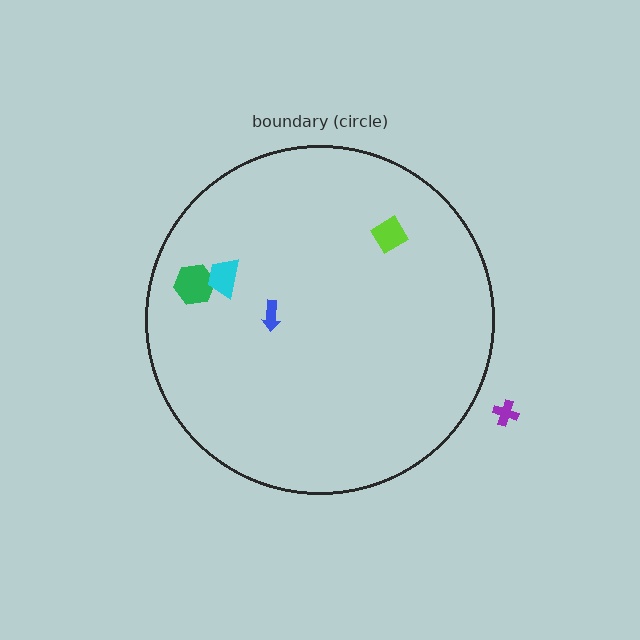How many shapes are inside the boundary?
4 inside, 1 outside.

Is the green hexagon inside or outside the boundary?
Inside.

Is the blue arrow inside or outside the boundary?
Inside.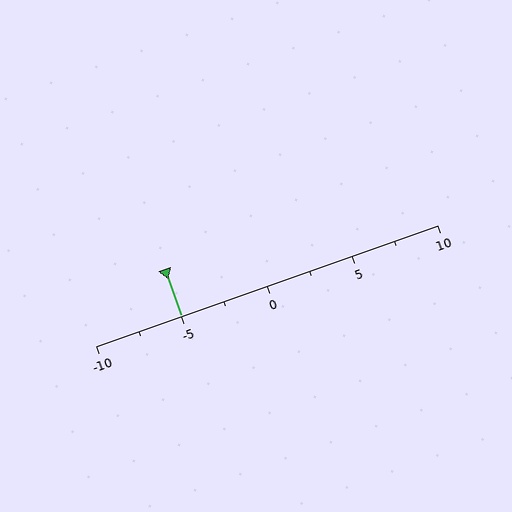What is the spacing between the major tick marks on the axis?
The major ticks are spaced 5 apart.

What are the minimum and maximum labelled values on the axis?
The axis runs from -10 to 10.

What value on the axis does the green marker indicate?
The marker indicates approximately -5.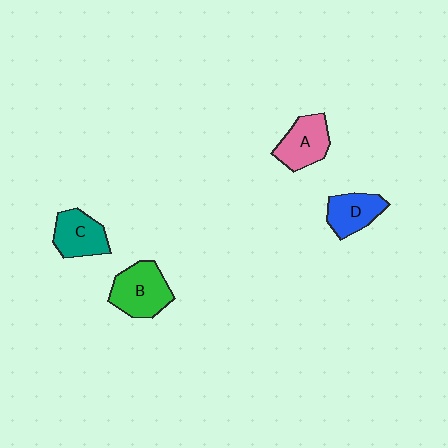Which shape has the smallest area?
Shape D (blue).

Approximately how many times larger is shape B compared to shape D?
Approximately 1.3 times.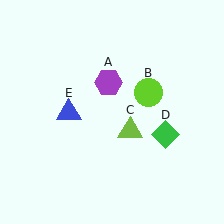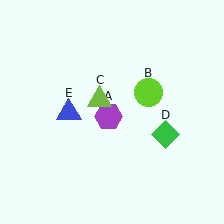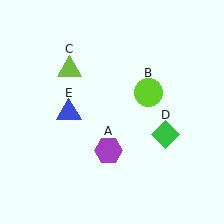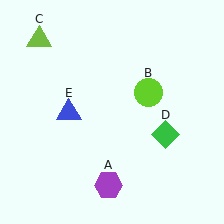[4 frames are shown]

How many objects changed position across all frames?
2 objects changed position: purple hexagon (object A), lime triangle (object C).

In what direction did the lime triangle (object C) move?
The lime triangle (object C) moved up and to the left.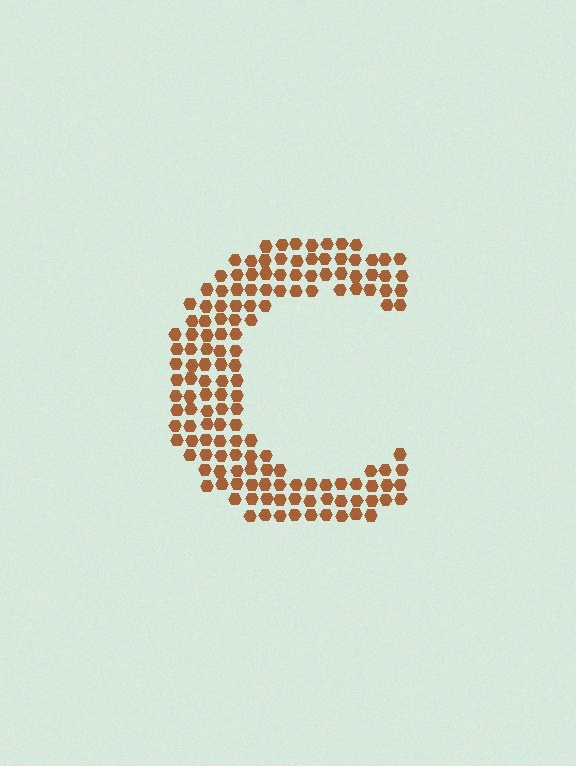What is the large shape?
The large shape is the letter C.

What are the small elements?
The small elements are hexagons.